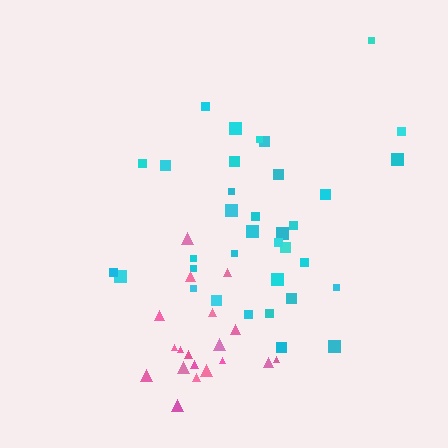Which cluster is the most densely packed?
Pink.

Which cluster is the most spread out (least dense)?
Cyan.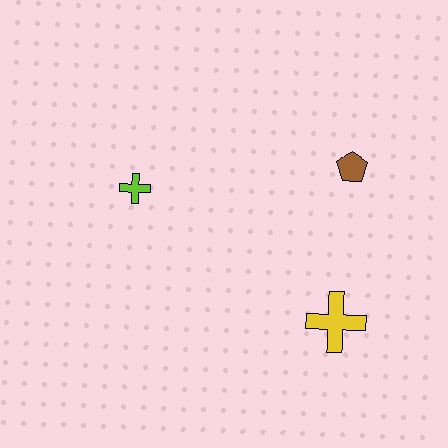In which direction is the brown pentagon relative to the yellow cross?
The brown pentagon is above the yellow cross.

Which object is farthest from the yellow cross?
The lime cross is farthest from the yellow cross.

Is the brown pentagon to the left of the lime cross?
No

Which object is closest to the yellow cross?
The brown pentagon is closest to the yellow cross.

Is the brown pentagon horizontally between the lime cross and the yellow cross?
No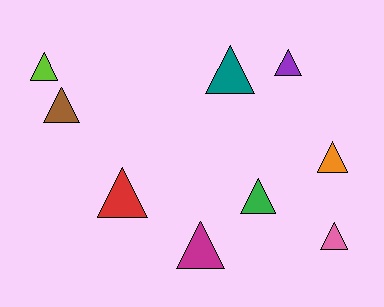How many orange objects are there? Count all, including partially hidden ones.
There is 1 orange object.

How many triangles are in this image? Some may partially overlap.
There are 9 triangles.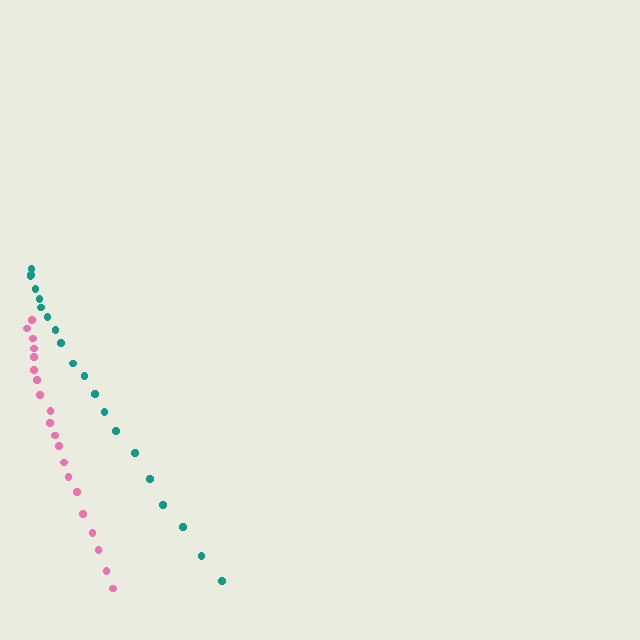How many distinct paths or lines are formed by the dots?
There are 2 distinct paths.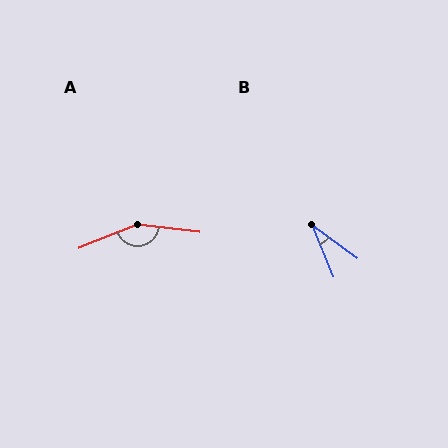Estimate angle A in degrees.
Approximately 151 degrees.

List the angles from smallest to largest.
B (32°), A (151°).